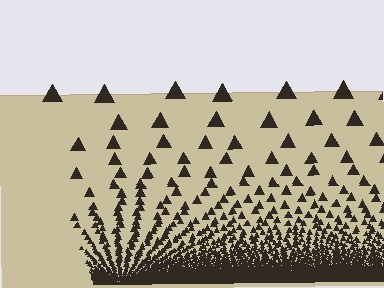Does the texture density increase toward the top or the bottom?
Density increases toward the bottom.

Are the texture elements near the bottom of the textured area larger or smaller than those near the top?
Smaller. The gradient is inverted — elements near the bottom are smaller and denser.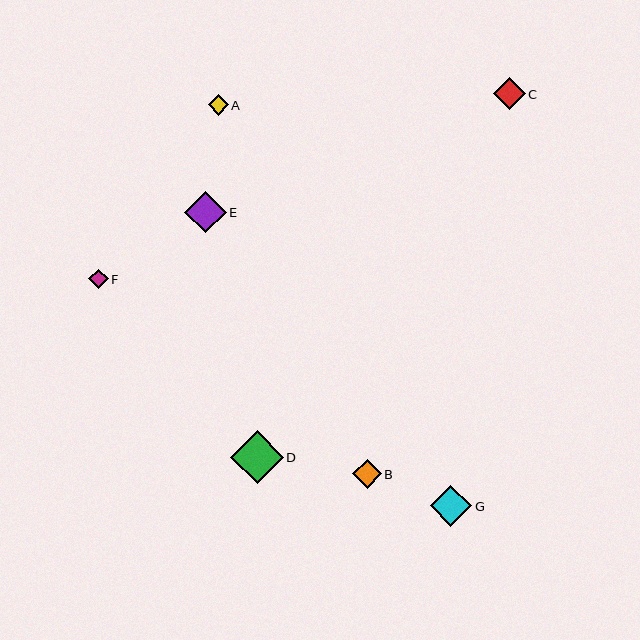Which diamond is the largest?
Diamond D is the largest with a size of approximately 53 pixels.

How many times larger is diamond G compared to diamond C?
Diamond G is approximately 1.3 times the size of diamond C.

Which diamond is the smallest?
Diamond F is the smallest with a size of approximately 19 pixels.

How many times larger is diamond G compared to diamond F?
Diamond G is approximately 2.1 times the size of diamond F.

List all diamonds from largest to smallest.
From largest to smallest: D, E, G, C, B, A, F.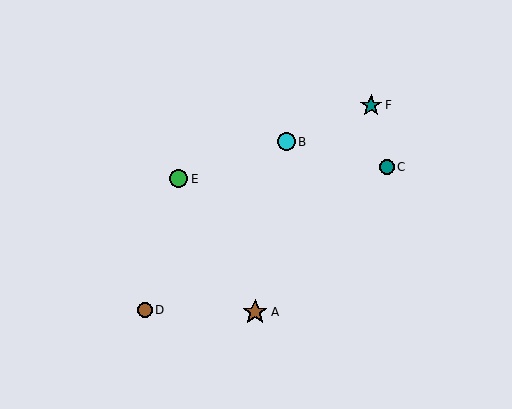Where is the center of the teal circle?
The center of the teal circle is at (387, 167).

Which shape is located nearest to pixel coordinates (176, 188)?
The green circle (labeled E) at (179, 179) is nearest to that location.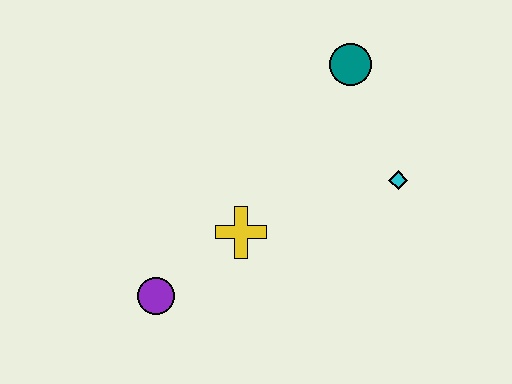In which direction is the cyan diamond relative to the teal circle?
The cyan diamond is below the teal circle.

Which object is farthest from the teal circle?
The purple circle is farthest from the teal circle.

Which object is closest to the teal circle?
The cyan diamond is closest to the teal circle.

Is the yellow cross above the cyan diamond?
No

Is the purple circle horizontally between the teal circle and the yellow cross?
No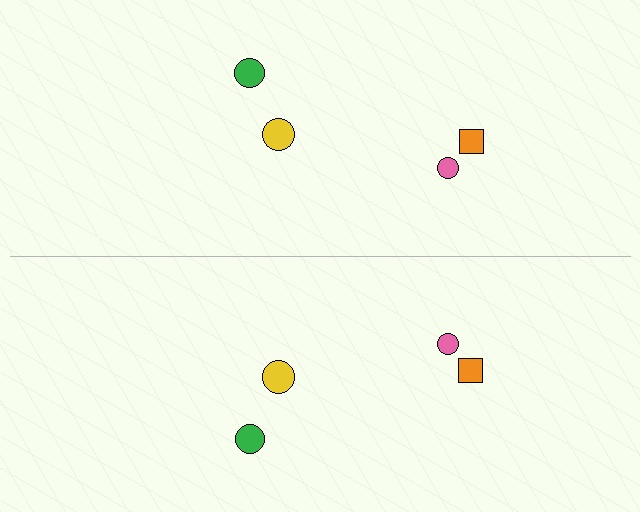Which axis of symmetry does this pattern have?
The pattern has a horizontal axis of symmetry running through the center of the image.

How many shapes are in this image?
There are 8 shapes in this image.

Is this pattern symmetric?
Yes, this pattern has bilateral (reflection) symmetry.